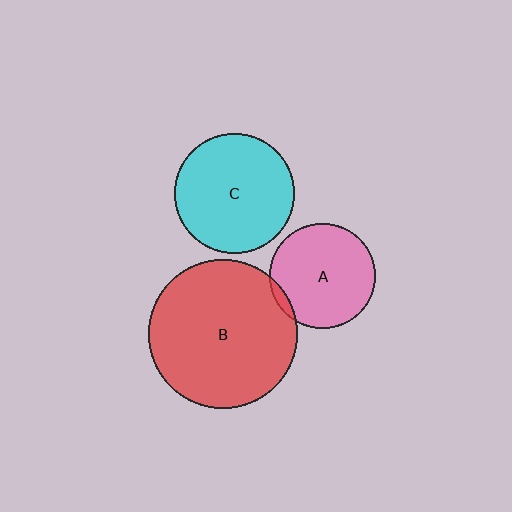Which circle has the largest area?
Circle B (red).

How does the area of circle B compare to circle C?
Approximately 1.5 times.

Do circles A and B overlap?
Yes.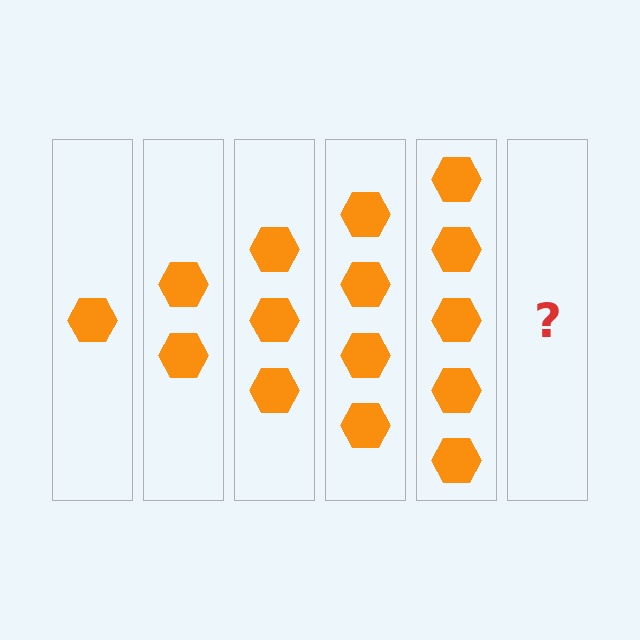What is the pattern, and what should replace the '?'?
The pattern is that each step adds one more hexagon. The '?' should be 6 hexagons.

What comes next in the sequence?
The next element should be 6 hexagons.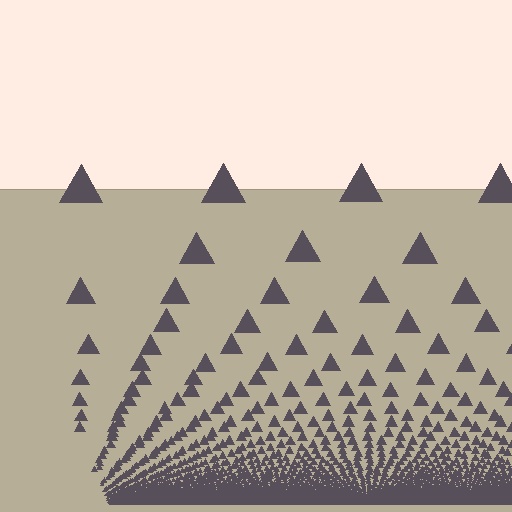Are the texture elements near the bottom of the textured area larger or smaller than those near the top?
Smaller. The gradient is inverted — elements near the bottom are smaller and denser.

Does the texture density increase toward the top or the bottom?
Density increases toward the bottom.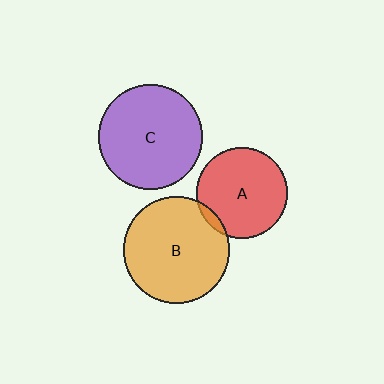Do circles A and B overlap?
Yes.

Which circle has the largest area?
Circle B (orange).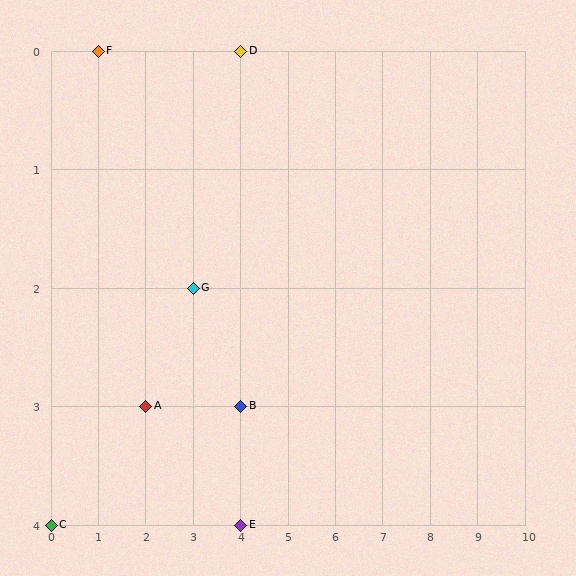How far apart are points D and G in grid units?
Points D and G are 1 column and 2 rows apart (about 2.2 grid units diagonally).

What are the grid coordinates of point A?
Point A is at grid coordinates (2, 3).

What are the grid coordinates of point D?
Point D is at grid coordinates (4, 0).